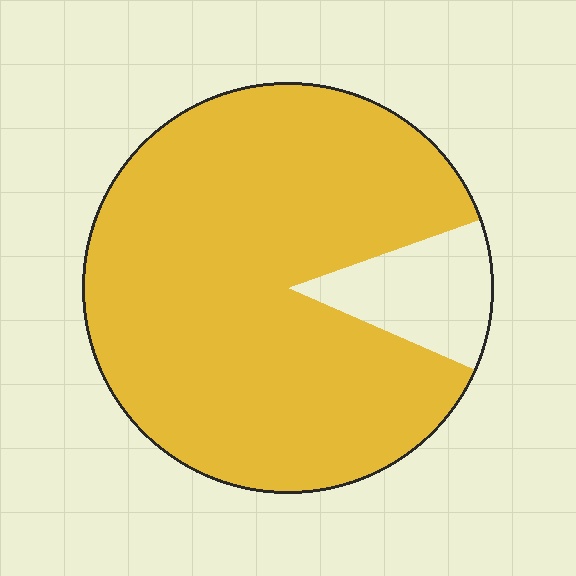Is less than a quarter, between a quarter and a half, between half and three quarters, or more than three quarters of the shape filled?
More than three quarters.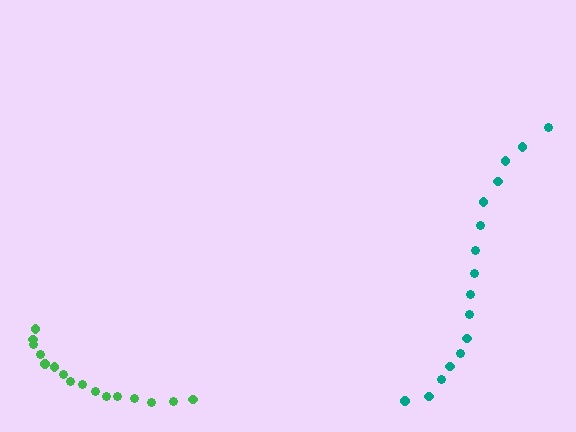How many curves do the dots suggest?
There are 2 distinct paths.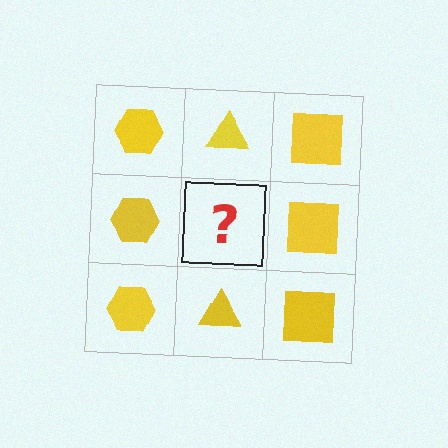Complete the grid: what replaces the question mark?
The question mark should be replaced with a yellow triangle.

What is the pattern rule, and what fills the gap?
The rule is that each column has a consistent shape. The gap should be filled with a yellow triangle.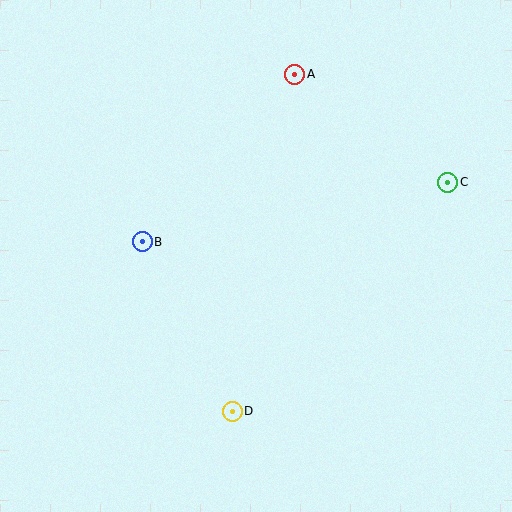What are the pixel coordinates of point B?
Point B is at (142, 242).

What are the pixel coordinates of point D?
Point D is at (232, 411).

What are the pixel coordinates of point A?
Point A is at (295, 74).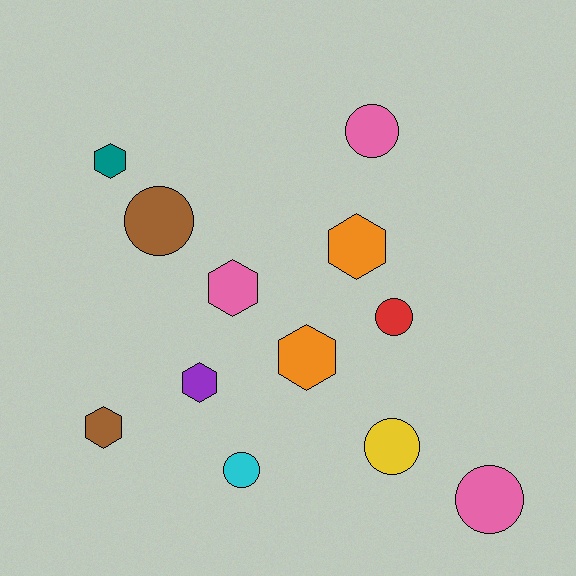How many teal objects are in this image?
There is 1 teal object.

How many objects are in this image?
There are 12 objects.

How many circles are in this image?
There are 6 circles.